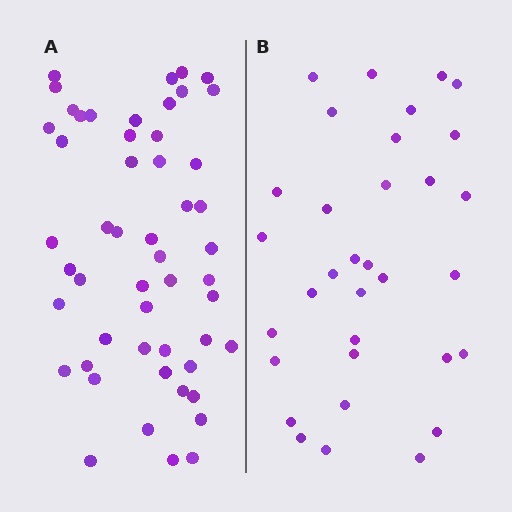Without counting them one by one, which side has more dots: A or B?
Region A (the left region) has more dots.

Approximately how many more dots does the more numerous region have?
Region A has approximately 20 more dots than region B.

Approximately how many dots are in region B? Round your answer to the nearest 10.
About 30 dots. (The exact count is 33, which rounds to 30.)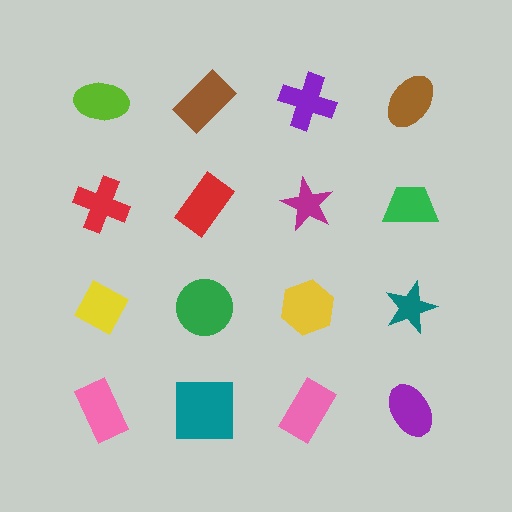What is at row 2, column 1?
A red cross.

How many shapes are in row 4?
4 shapes.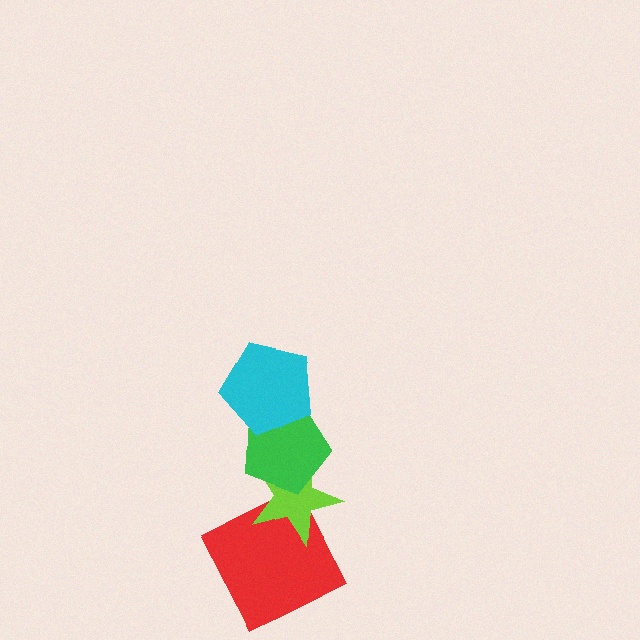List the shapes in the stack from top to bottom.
From top to bottom: the cyan pentagon, the green pentagon, the lime star, the red square.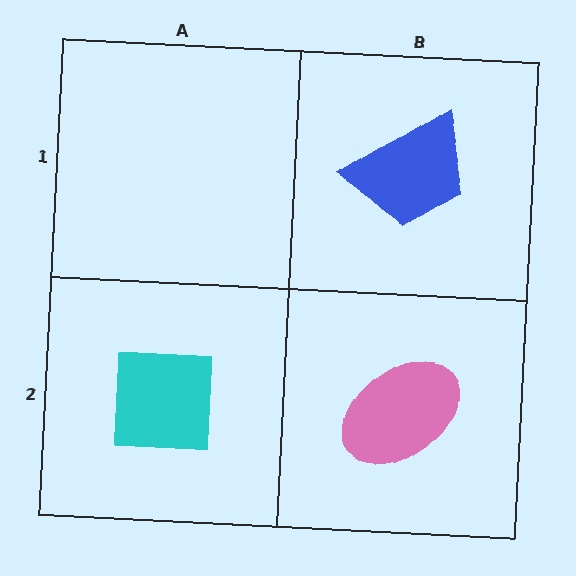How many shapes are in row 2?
2 shapes.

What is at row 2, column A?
A cyan square.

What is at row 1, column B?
A blue trapezoid.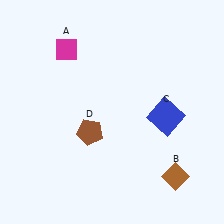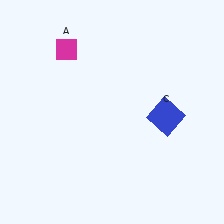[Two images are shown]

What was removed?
The brown diamond (B), the brown pentagon (D) were removed in Image 2.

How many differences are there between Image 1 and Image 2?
There are 2 differences between the two images.